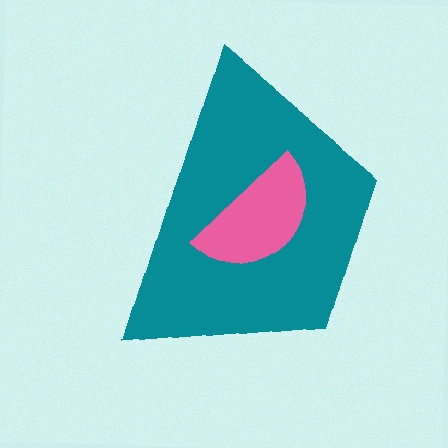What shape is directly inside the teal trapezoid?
The pink semicircle.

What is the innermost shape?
The pink semicircle.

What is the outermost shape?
The teal trapezoid.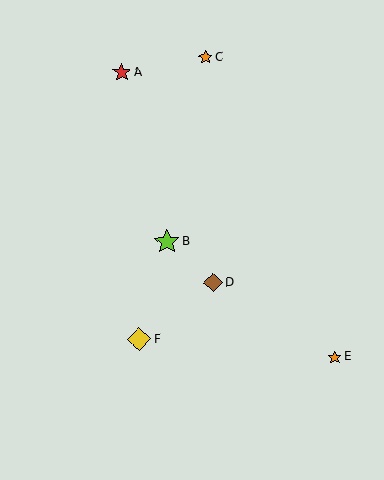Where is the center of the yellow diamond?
The center of the yellow diamond is at (139, 339).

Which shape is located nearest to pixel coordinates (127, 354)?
The yellow diamond (labeled F) at (139, 339) is nearest to that location.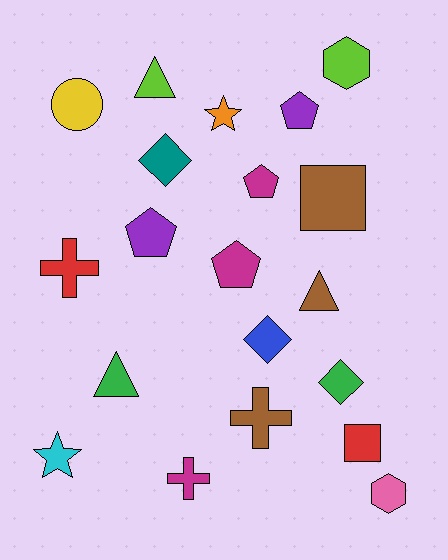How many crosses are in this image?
There are 3 crosses.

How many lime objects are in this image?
There are 2 lime objects.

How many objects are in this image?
There are 20 objects.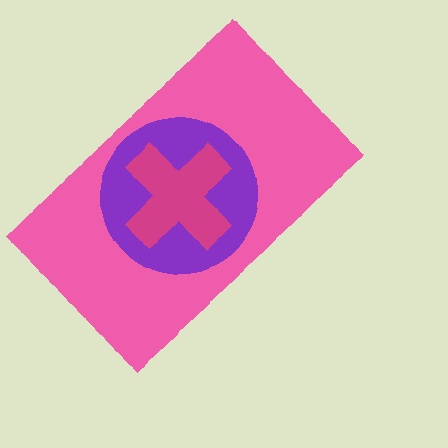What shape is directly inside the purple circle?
The magenta cross.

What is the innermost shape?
The magenta cross.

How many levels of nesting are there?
3.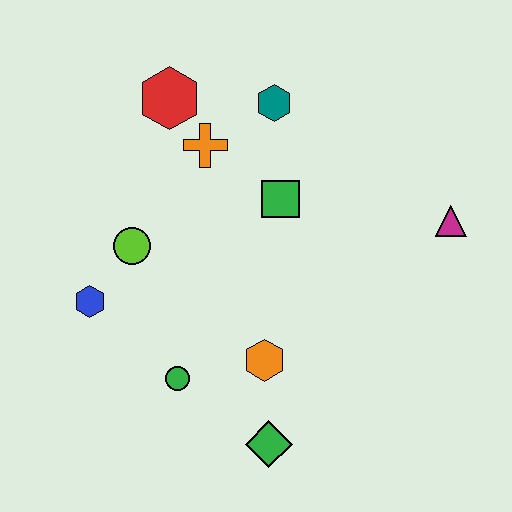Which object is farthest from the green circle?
The magenta triangle is farthest from the green circle.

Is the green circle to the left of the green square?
Yes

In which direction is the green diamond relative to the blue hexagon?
The green diamond is to the right of the blue hexagon.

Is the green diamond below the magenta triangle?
Yes